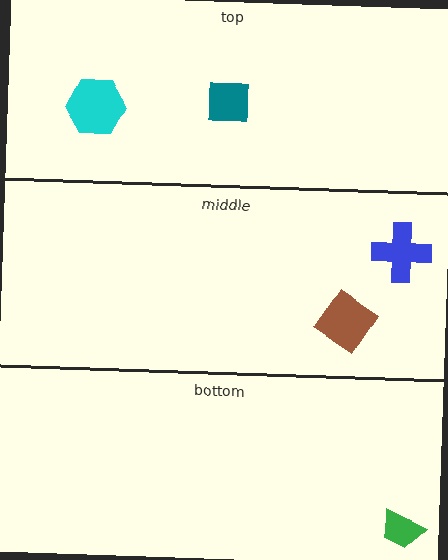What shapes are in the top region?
The cyan hexagon, the teal square.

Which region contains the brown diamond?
The middle region.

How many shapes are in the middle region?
2.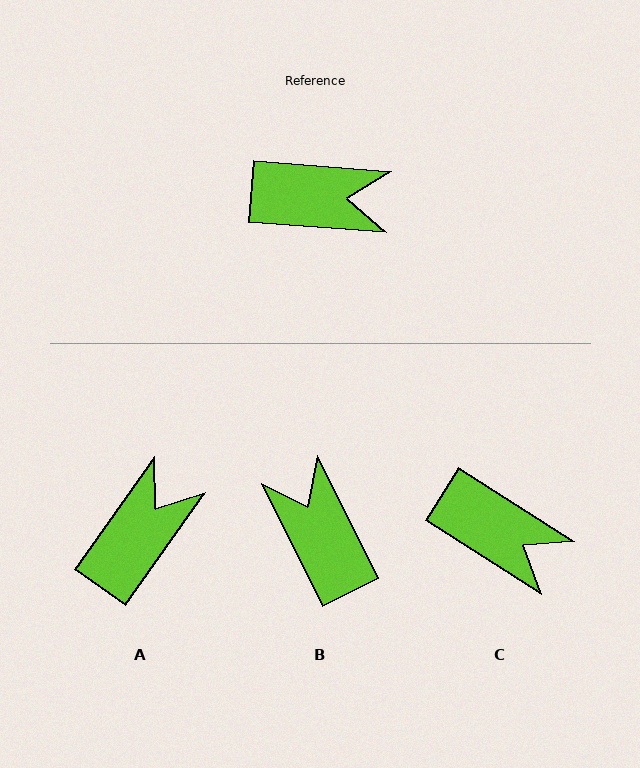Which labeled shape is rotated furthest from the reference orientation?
B, about 121 degrees away.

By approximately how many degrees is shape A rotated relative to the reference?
Approximately 59 degrees counter-clockwise.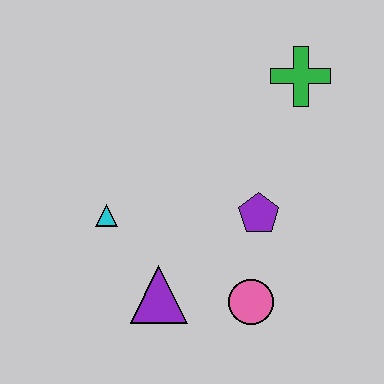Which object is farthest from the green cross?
The purple triangle is farthest from the green cross.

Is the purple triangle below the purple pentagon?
Yes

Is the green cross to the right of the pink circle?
Yes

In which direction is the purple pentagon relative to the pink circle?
The purple pentagon is above the pink circle.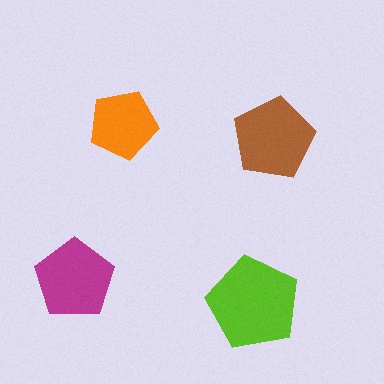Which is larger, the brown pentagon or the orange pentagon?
The brown one.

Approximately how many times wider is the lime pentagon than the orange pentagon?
About 1.5 times wider.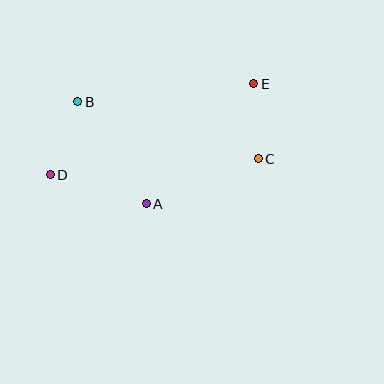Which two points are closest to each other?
Points C and E are closest to each other.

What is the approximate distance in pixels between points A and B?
The distance between A and B is approximately 123 pixels.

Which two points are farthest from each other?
Points D and E are farthest from each other.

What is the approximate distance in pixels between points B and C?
The distance between B and C is approximately 190 pixels.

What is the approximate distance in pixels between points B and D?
The distance between B and D is approximately 78 pixels.